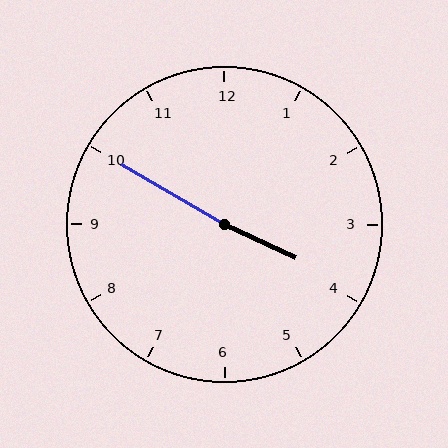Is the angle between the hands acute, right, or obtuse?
It is obtuse.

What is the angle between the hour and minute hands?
Approximately 175 degrees.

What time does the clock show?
3:50.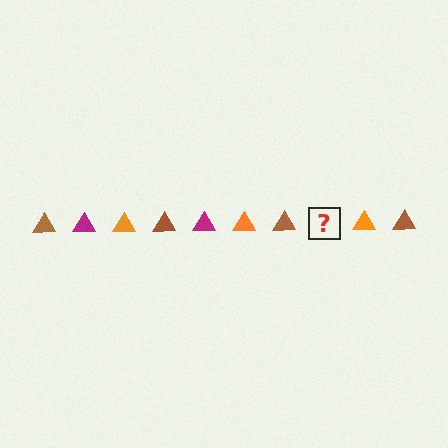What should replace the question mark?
The question mark should be replaced with a magenta triangle.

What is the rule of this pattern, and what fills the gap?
The rule is that the pattern cycles through brown, magenta, orange triangles. The gap should be filled with a magenta triangle.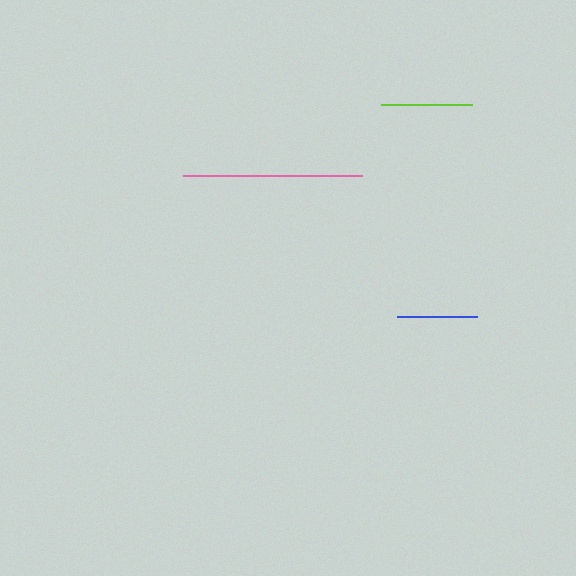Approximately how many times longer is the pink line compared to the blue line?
The pink line is approximately 2.3 times the length of the blue line.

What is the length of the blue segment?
The blue segment is approximately 80 pixels long.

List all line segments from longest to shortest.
From longest to shortest: pink, lime, blue.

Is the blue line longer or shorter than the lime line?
The lime line is longer than the blue line.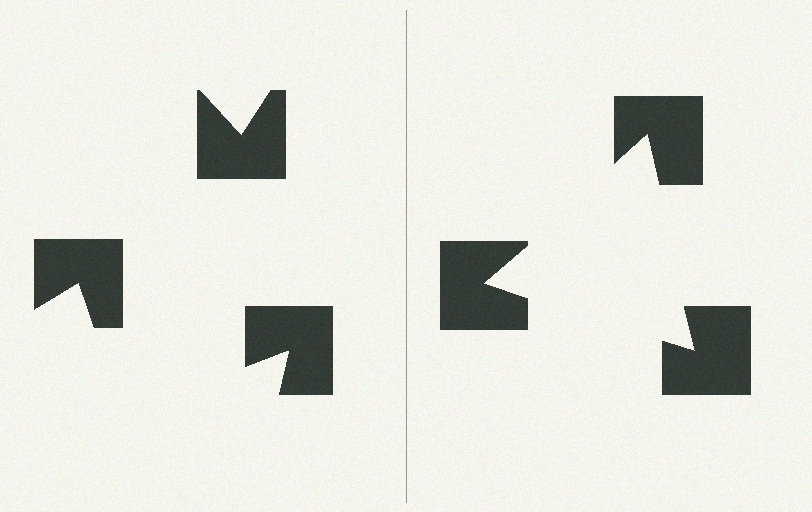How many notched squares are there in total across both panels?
6 — 3 on each side.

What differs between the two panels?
The notched squares are positioned identically on both sides; only the wedge orientations differ. On the right they align to a triangle; on the left they are misaligned.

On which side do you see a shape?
An illusory triangle appears on the right side. On the left side the wedge cuts are rotated, so no coherent shape forms.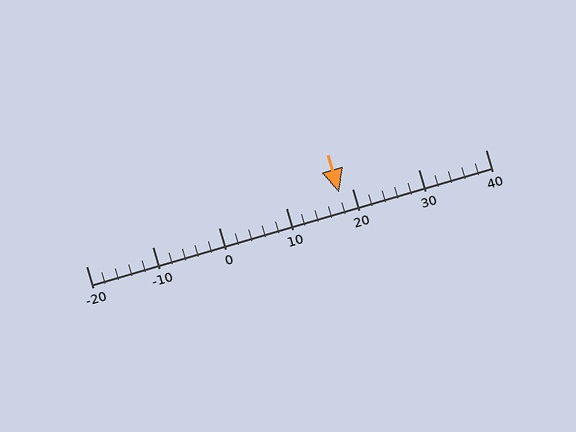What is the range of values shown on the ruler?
The ruler shows values from -20 to 40.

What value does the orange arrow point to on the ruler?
The orange arrow points to approximately 18.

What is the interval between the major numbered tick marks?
The major tick marks are spaced 10 units apart.